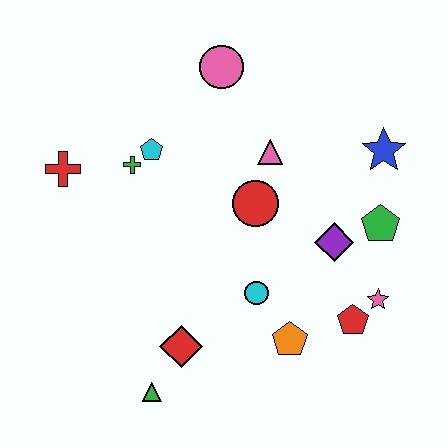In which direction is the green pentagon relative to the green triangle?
The green pentagon is to the right of the green triangle.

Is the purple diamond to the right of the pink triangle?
Yes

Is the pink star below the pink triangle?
Yes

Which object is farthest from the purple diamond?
The red cross is farthest from the purple diamond.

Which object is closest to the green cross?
The cyan pentagon is closest to the green cross.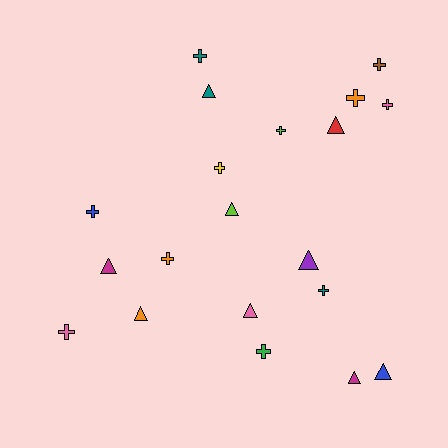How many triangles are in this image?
There are 9 triangles.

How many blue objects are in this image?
There are 2 blue objects.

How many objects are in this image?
There are 20 objects.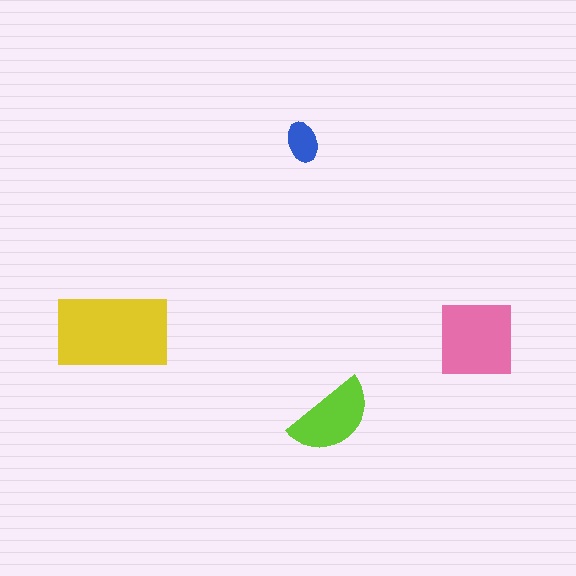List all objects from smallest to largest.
The blue ellipse, the lime semicircle, the pink square, the yellow rectangle.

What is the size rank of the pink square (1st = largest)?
2nd.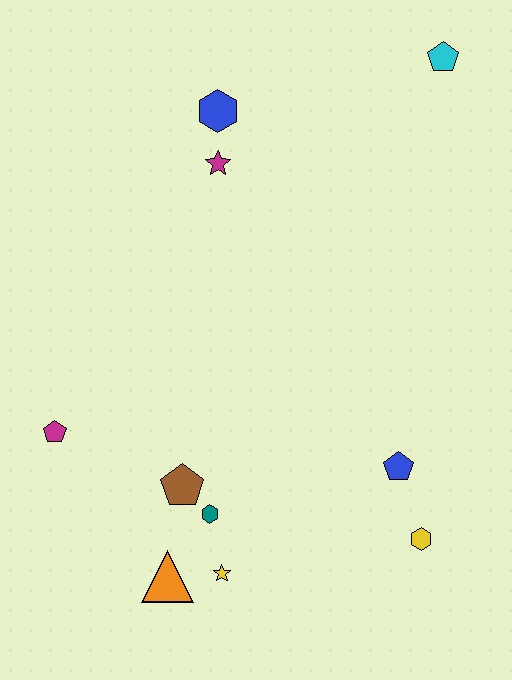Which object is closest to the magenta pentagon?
The brown pentagon is closest to the magenta pentagon.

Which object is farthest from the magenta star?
The yellow hexagon is farthest from the magenta star.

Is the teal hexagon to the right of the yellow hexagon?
No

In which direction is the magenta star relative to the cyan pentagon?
The magenta star is to the left of the cyan pentagon.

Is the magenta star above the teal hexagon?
Yes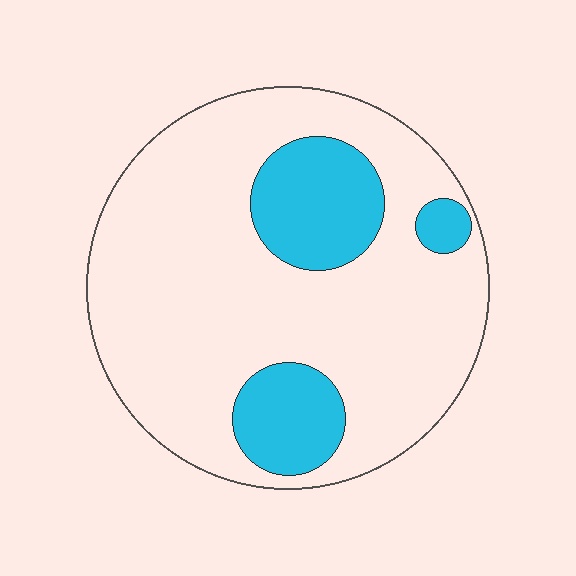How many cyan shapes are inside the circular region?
3.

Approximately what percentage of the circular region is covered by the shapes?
Approximately 20%.